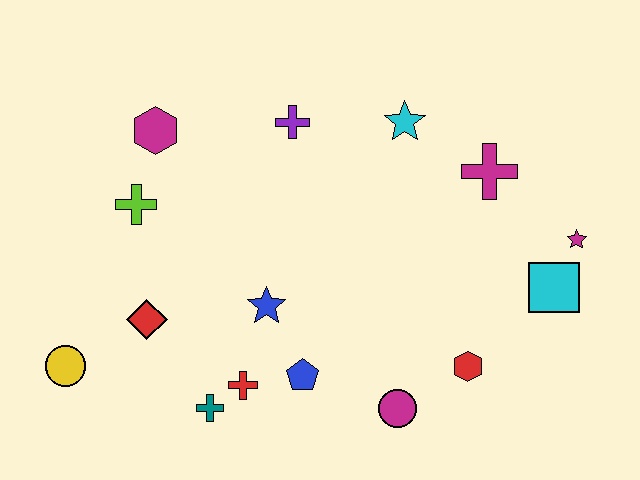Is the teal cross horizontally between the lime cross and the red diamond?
No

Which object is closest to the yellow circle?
The red diamond is closest to the yellow circle.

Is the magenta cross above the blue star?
Yes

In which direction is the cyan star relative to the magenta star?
The cyan star is to the left of the magenta star.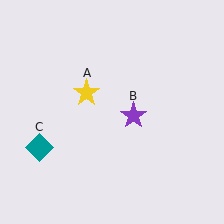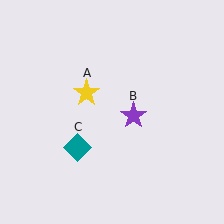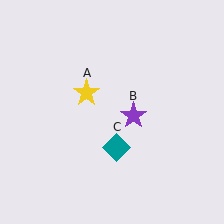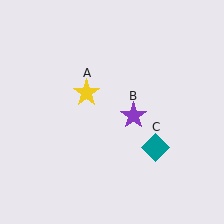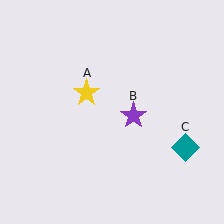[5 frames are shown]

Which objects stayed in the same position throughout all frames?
Yellow star (object A) and purple star (object B) remained stationary.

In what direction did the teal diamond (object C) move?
The teal diamond (object C) moved right.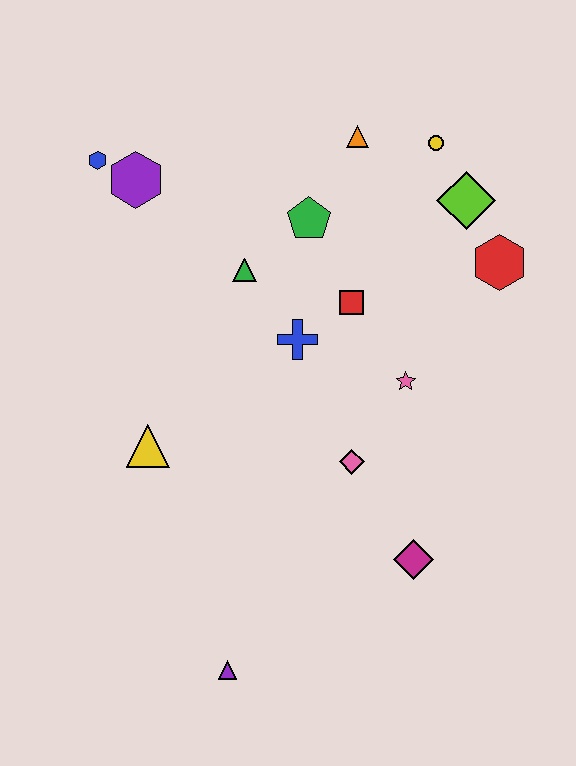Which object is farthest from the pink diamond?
The blue hexagon is farthest from the pink diamond.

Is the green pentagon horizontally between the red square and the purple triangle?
Yes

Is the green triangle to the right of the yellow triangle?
Yes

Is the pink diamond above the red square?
No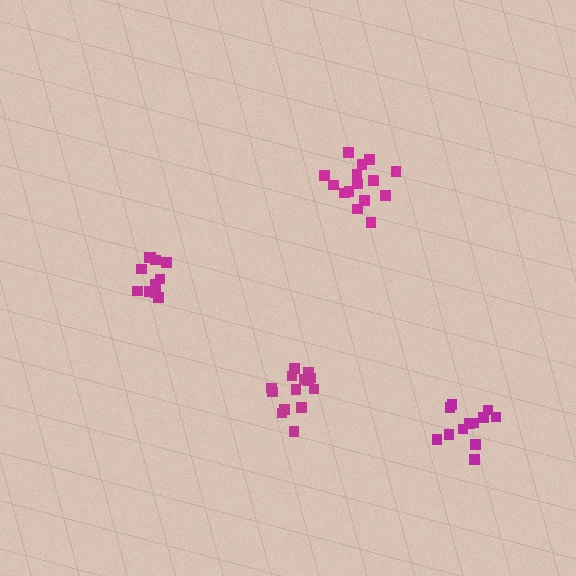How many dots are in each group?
Group 1: 15 dots, Group 2: 12 dots, Group 3: 14 dots, Group 4: 12 dots (53 total).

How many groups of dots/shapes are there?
There are 4 groups.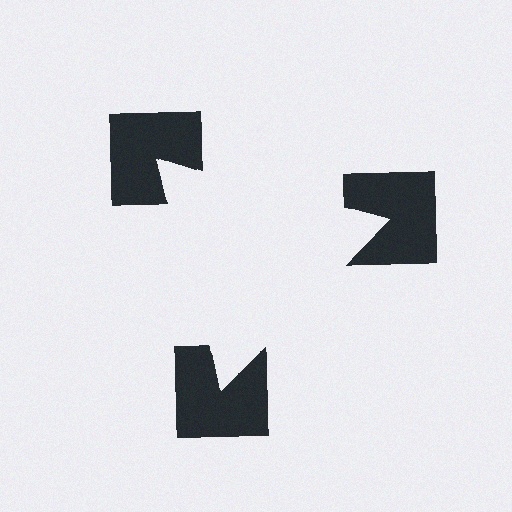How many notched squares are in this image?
There are 3 — one at each vertex of the illusory triangle.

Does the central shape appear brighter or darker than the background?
It typically appears slightly brighter than the background, even though no actual brightness change is drawn.